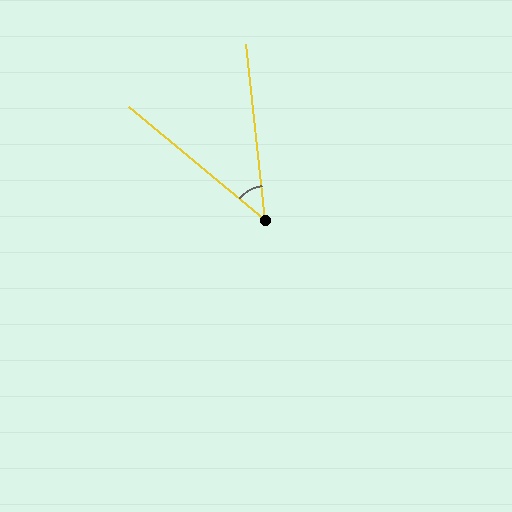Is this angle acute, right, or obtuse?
It is acute.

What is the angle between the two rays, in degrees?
Approximately 44 degrees.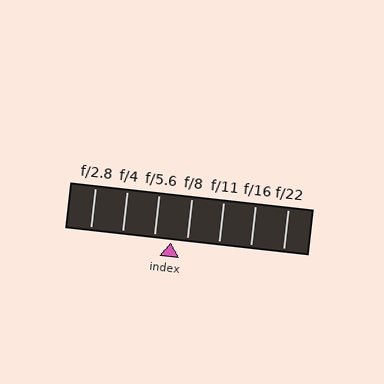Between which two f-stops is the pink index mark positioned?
The index mark is between f/5.6 and f/8.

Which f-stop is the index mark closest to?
The index mark is closest to f/8.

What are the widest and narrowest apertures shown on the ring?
The widest aperture shown is f/2.8 and the narrowest is f/22.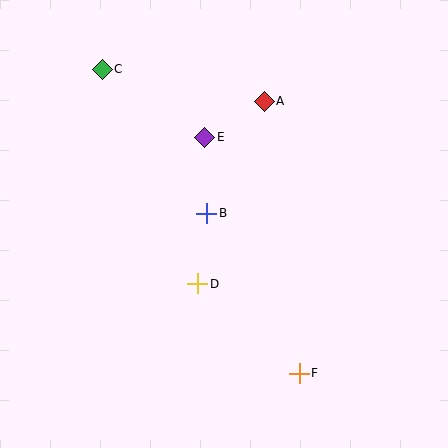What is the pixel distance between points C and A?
The distance between C and A is 165 pixels.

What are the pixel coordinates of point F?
Point F is at (299, 373).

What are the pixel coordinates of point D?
Point D is at (198, 284).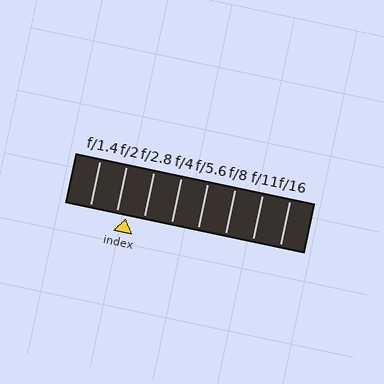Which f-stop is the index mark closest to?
The index mark is closest to f/2.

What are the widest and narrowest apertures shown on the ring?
The widest aperture shown is f/1.4 and the narrowest is f/16.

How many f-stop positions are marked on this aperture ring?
There are 8 f-stop positions marked.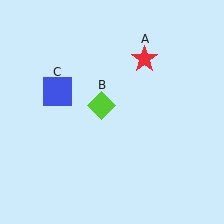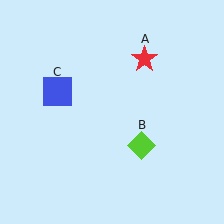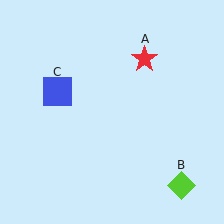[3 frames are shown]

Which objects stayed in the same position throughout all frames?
Red star (object A) and blue square (object C) remained stationary.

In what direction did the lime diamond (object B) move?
The lime diamond (object B) moved down and to the right.